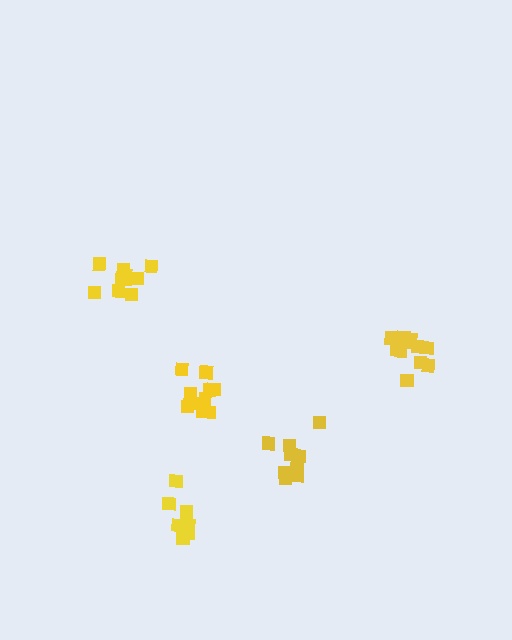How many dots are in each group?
Group 1: 10 dots, Group 2: 10 dots, Group 3: 10 dots, Group 4: 12 dots, Group 5: 8 dots (50 total).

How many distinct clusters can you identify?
There are 5 distinct clusters.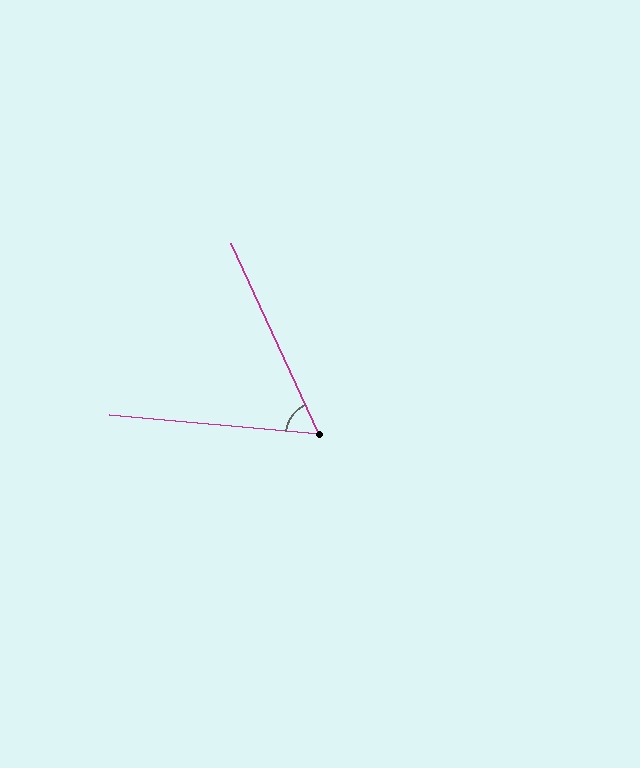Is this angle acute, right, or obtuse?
It is acute.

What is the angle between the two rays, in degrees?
Approximately 60 degrees.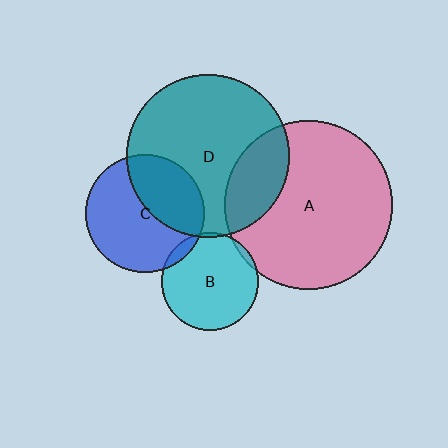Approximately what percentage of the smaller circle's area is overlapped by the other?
Approximately 5%.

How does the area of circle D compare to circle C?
Approximately 1.9 times.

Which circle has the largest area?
Circle A (pink).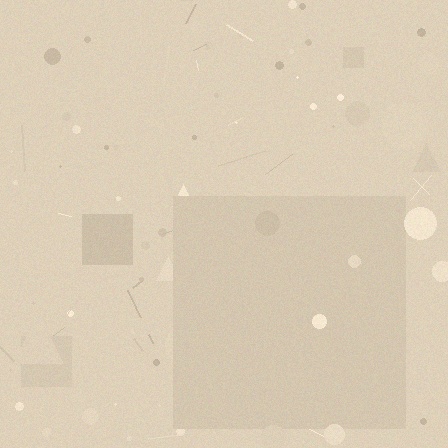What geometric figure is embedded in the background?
A square is embedded in the background.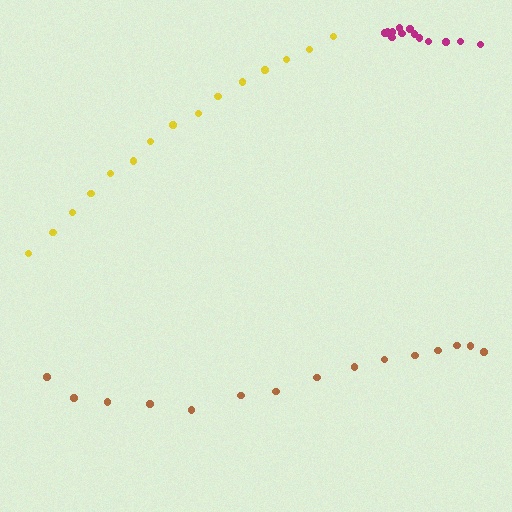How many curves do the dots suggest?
There are 3 distinct paths.